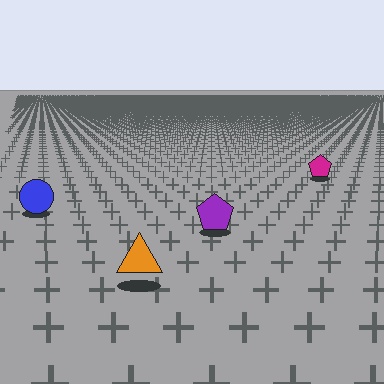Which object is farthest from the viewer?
The magenta pentagon is farthest from the viewer. It appears smaller and the ground texture around it is denser.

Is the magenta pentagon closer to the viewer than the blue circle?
No. The blue circle is closer — you can tell from the texture gradient: the ground texture is coarser near it.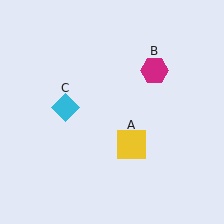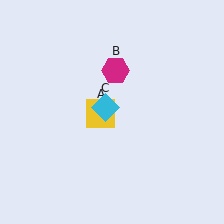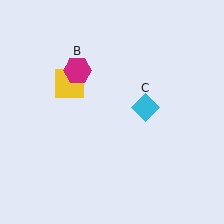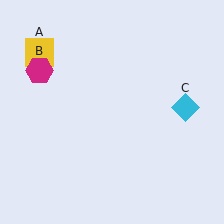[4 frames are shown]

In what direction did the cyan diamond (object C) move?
The cyan diamond (object C) moved right.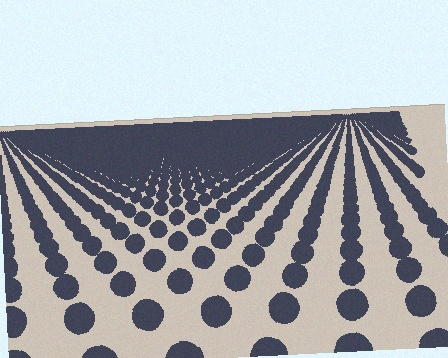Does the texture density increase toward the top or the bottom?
Density increases toward the top.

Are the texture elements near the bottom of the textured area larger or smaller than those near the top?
Larger. Near the bottom, elements are closer to the viewer and appear at a bigger on-screen size.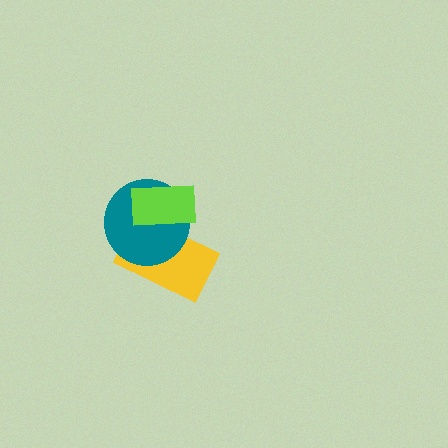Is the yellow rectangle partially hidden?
Yes, it is partially covered by another shape.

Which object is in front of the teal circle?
The lime rectangle is in front of the teal circle.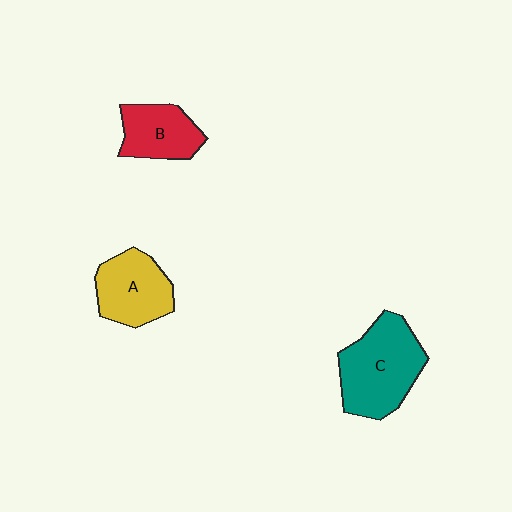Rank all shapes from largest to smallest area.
From largest to smallest: C (teal), A (yellow), B (red).